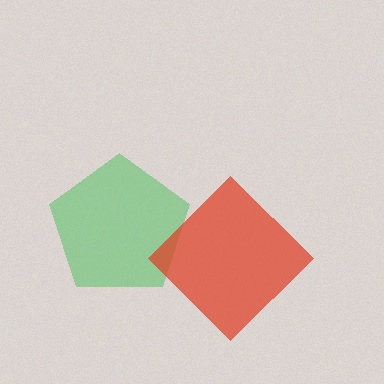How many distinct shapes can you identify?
There are 2 distinct shapes: a green pentagon, a red diamond.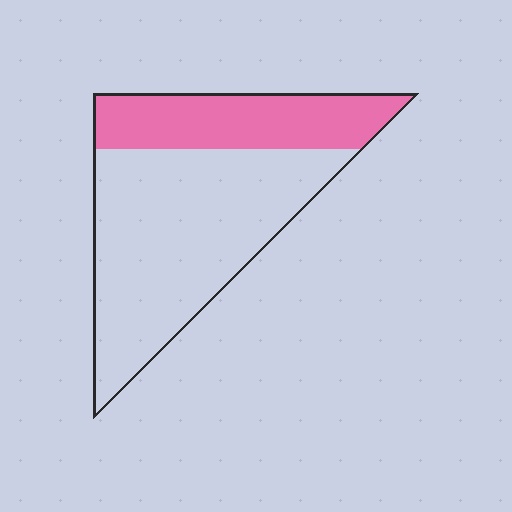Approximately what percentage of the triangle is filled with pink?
Approximately 30%.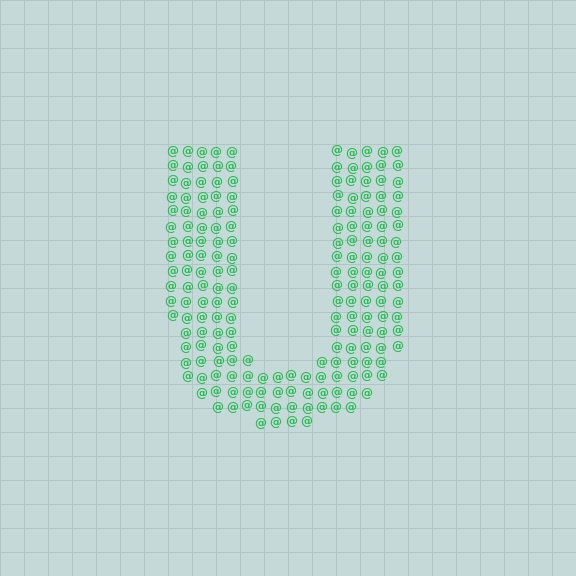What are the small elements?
The small elements are at signs.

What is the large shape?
The large shape is the letter U.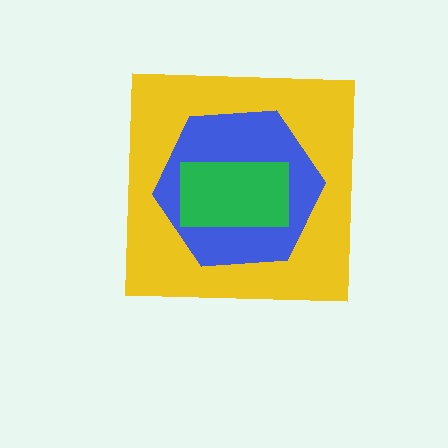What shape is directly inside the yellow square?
The blue hexagon.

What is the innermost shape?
The green rectangle.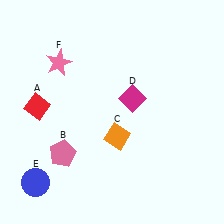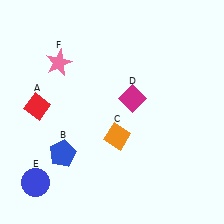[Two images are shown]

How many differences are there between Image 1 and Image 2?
There is 1 difference between the two images.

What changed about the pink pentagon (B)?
In Image 1, B is pink. In Image 2, it changed to blue.